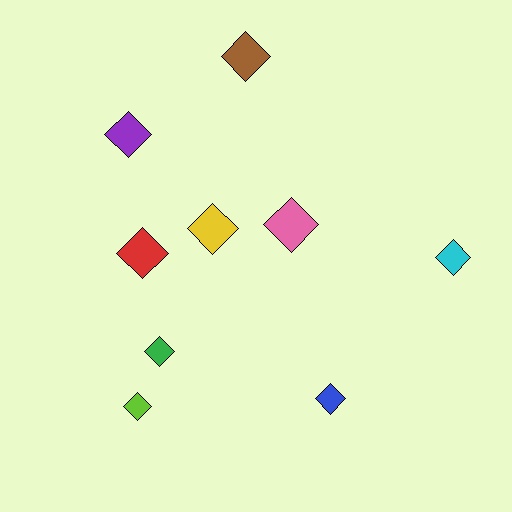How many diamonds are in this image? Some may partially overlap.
There are 9 diamonds.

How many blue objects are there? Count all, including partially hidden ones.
There is 1 blue object.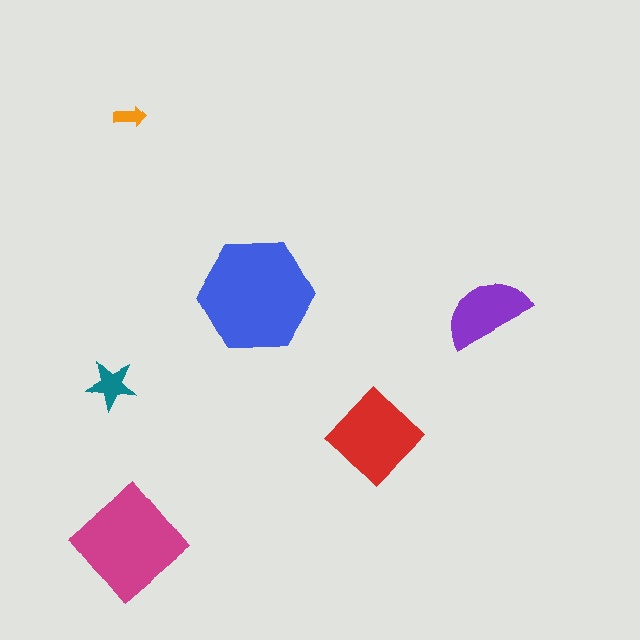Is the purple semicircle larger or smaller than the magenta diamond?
Smaller.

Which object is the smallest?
The orange arrow.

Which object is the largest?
The blue hexagon.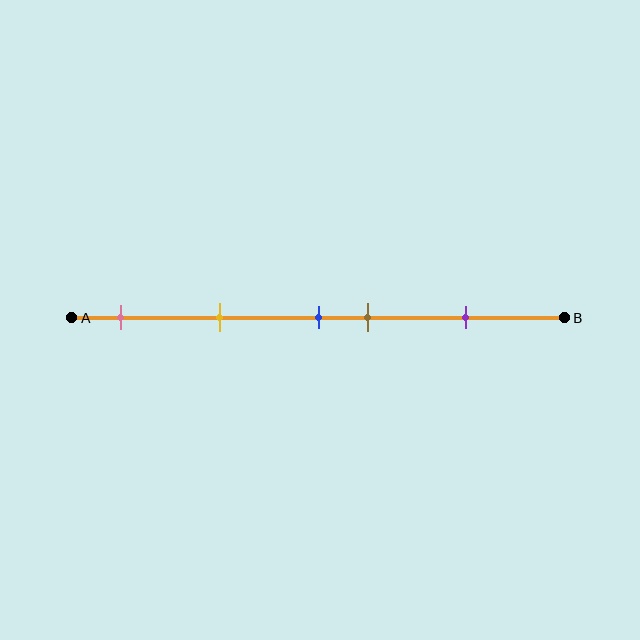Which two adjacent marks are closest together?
The blue and brown marks are the closest adjacent pair.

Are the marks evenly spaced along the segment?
No, the marks are not evenly spaced.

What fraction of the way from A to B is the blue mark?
The blue mark is approximately 50% (0.5) of the way from A to B.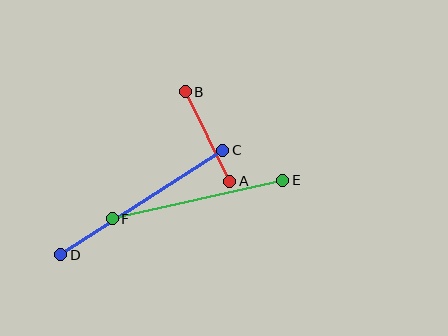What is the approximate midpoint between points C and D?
The midpoint is at approximately (142, 203) pixels.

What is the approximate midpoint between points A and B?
The midpoint is at approximately (207, 137) pixels.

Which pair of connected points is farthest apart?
Points C and D are farthest apart.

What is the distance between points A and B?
The distance is approximately 100 pixels.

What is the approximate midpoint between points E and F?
The midpoint is at approximately (198, 199) pixels.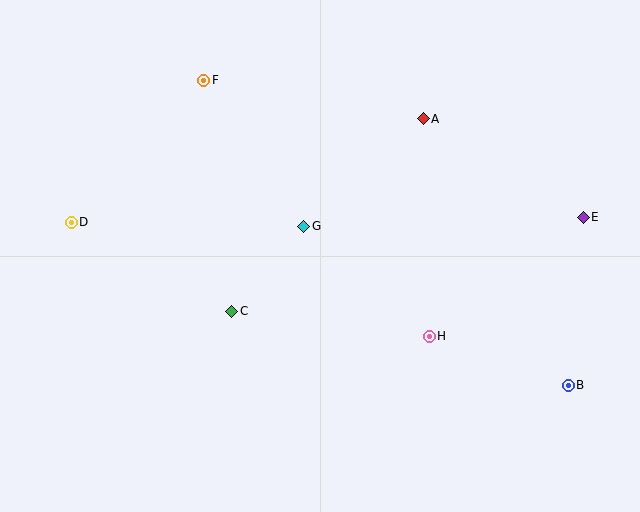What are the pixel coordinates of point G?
Point G is at (304, 226).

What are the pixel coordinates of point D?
Point D is at (71, 222).